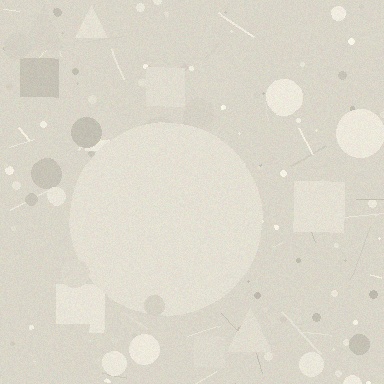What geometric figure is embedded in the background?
A circle is embedded in the background.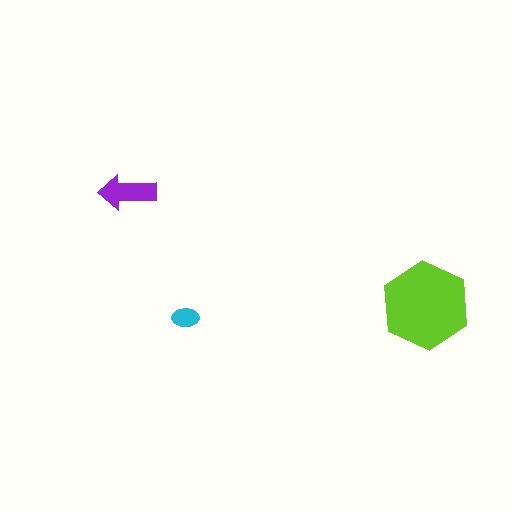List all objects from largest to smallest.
The lime hexagon, the purple arrow, the cyan ellipse.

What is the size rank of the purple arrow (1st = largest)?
2nd.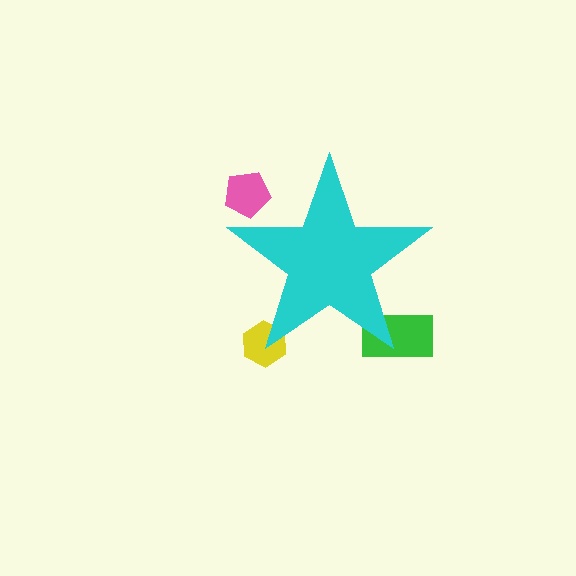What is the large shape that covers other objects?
A cyan star.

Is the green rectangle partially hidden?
Yes, the green rectangle is partially hidden behind the cyan star.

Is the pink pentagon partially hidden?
Yes, the pink pentagon is partially hidden behind the cyan star.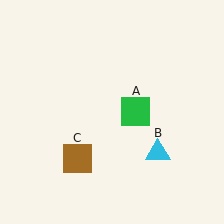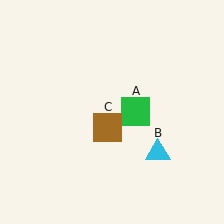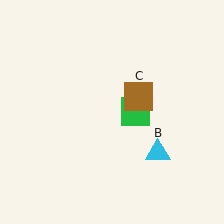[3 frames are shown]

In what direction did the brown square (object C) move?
The brown square (object C) moved up and to the right.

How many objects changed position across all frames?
1 object changed position: brown square (object C).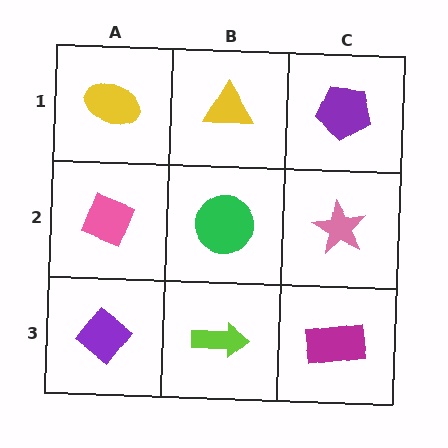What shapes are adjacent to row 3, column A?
A pink diamond (row 2, column A), a lime arrow (row 3, column B).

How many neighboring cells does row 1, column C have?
2.